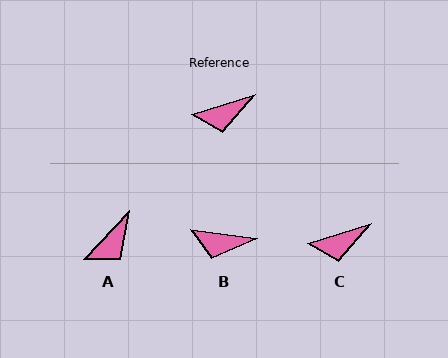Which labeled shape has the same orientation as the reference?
C.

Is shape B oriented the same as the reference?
No, it is off by about 26 degrees.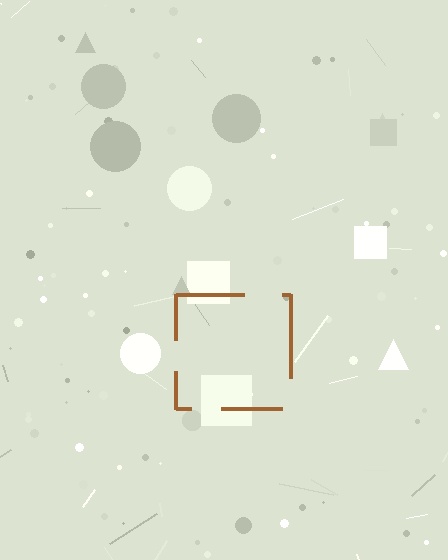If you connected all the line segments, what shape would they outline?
They would outline a square.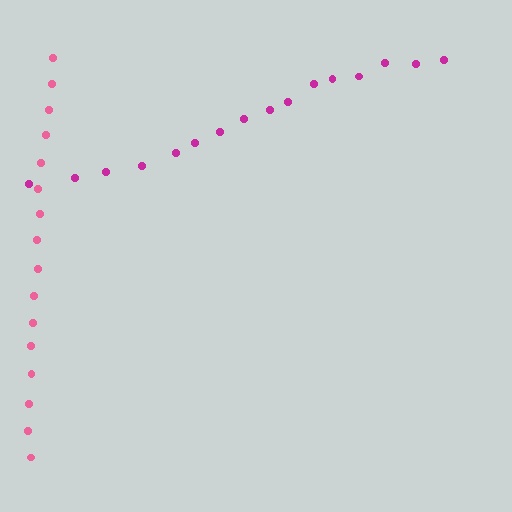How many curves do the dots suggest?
There are 2 distinct paths.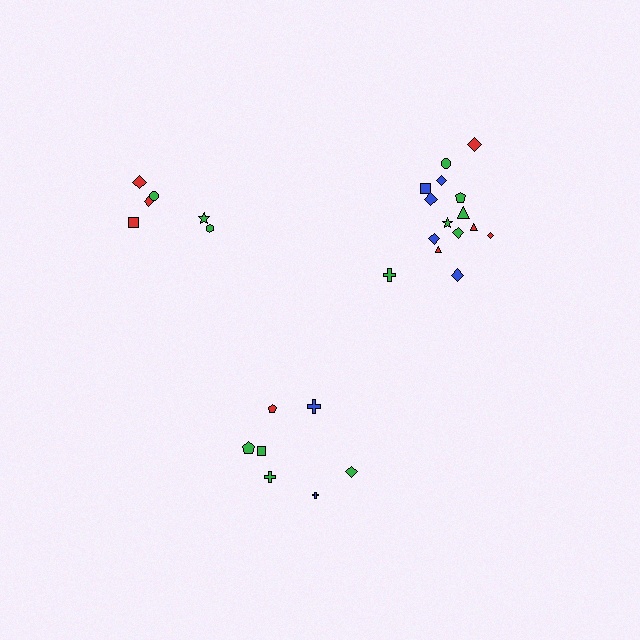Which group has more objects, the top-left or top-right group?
The top-right group.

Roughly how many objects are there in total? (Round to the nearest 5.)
Roughly 30 objects in total.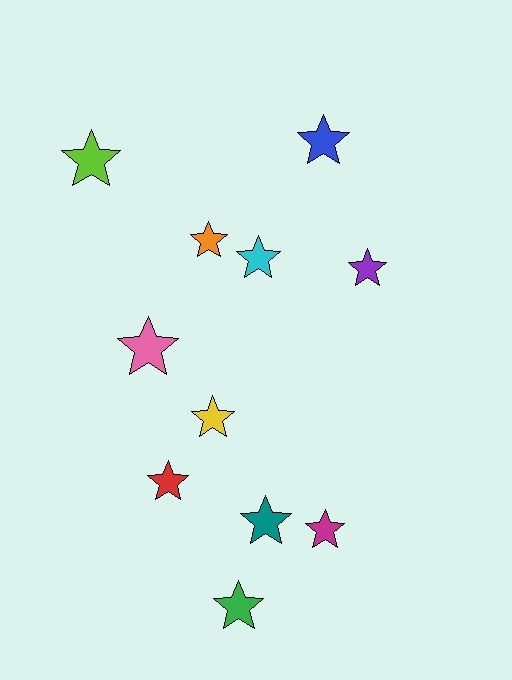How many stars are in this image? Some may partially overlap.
There are 11 stars.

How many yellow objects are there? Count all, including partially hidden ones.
There is 1 yellow object.